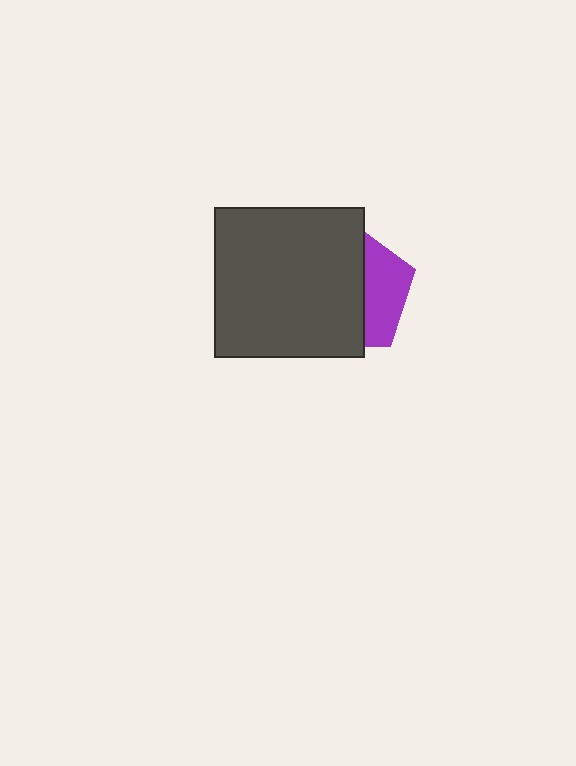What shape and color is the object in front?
The object in front is a dark gray square.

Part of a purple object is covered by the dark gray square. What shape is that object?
It is a pentagon.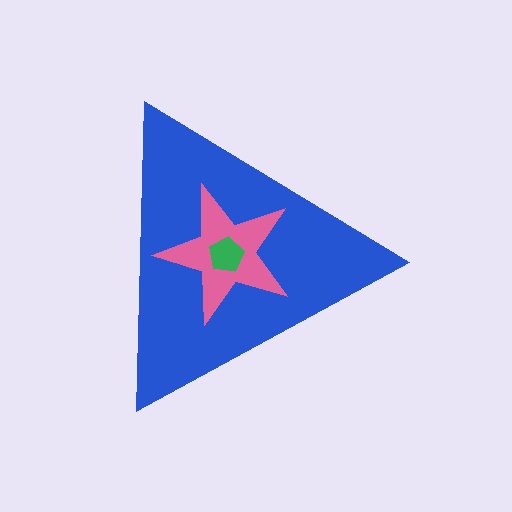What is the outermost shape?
The blue triangle.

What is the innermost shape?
The green pentagon.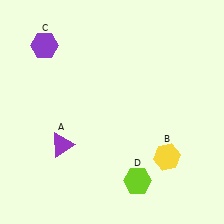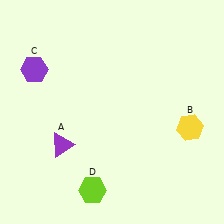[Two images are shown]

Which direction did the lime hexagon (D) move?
The lime hexagon (D) moved left.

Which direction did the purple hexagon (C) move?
The purple hexagon (C) moved down.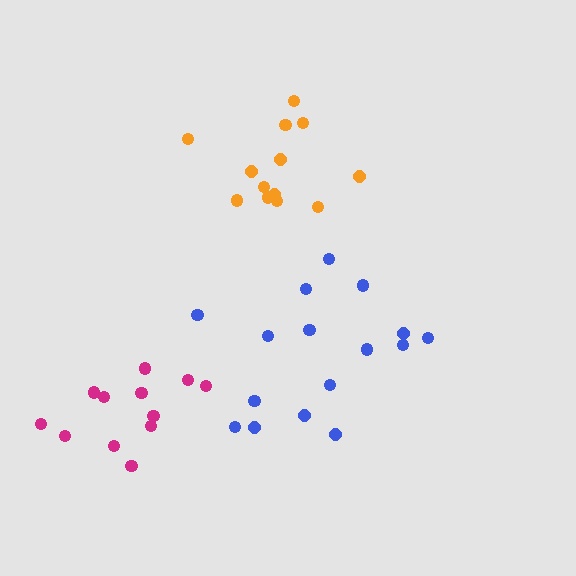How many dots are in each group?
Group 1: 12 dots, Group 2: 13 dots, Group 3: 16 dots (41 total).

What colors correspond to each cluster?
The clusters are colored: magenta, orange, blue.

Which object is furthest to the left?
The magenta cluster is leftmost.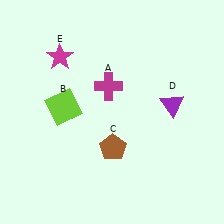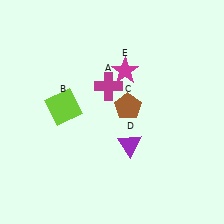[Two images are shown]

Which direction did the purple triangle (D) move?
The purple triangle (D) moved left.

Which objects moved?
The objects that moved are: the brown pentagon (C), the purple triangle (D), the magenta star (E).